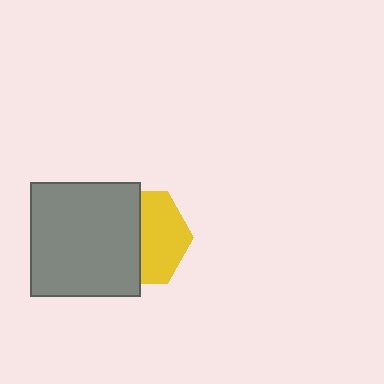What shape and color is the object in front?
The object in front is a gray rectangle.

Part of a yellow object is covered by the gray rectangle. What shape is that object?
It is a hexagon.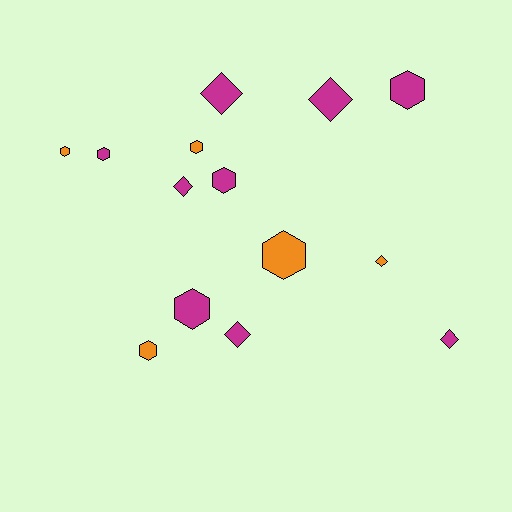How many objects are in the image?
There are 14 objects.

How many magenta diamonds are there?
There are 5 magenta diamonds.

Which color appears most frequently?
Magenta, with 9 objects.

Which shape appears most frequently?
Hexagon, with 8 objects.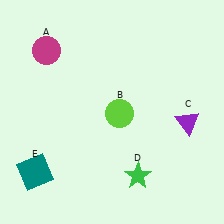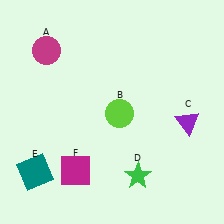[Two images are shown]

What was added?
A magenta square (F) was added in Image 2.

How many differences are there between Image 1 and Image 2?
There is 1 difference between the two images.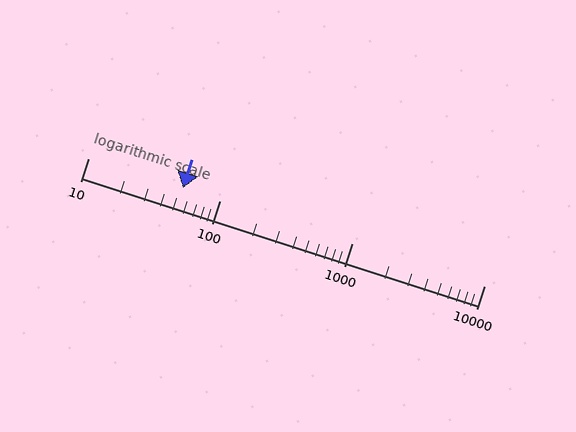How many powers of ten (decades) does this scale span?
The scale spans 3 decades, from 10 to 10000.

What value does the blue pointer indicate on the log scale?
The pointer indicates approximately 52.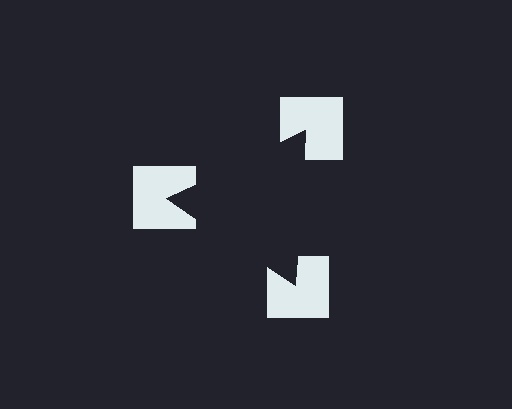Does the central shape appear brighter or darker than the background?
It typically appears slightly darker than the background, even though no actual brightness change is drawn.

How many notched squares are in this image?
There are 3 — one at each vertex of the illusory triangle.